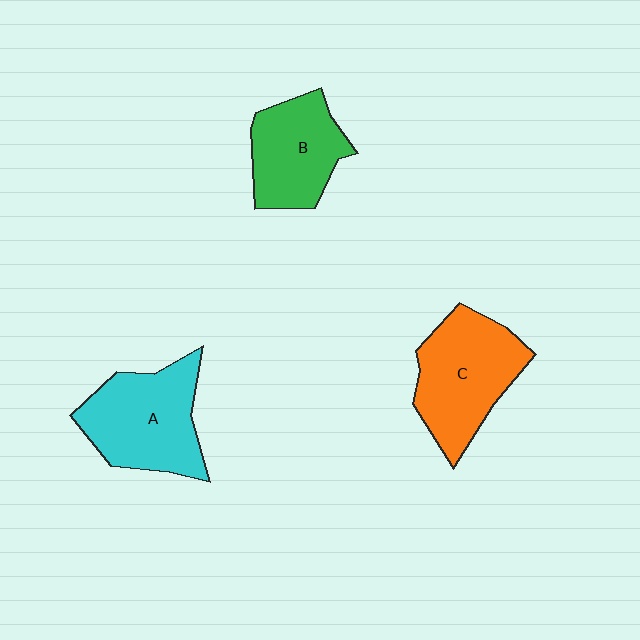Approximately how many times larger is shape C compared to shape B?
Approximately 1.2 times.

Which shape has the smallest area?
Shape B (green).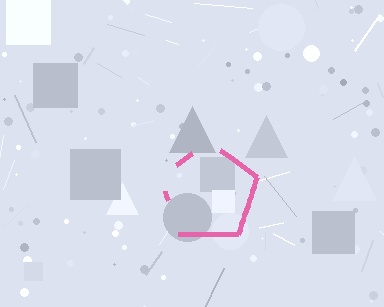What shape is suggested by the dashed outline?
The dashed outline suggests a pentagon.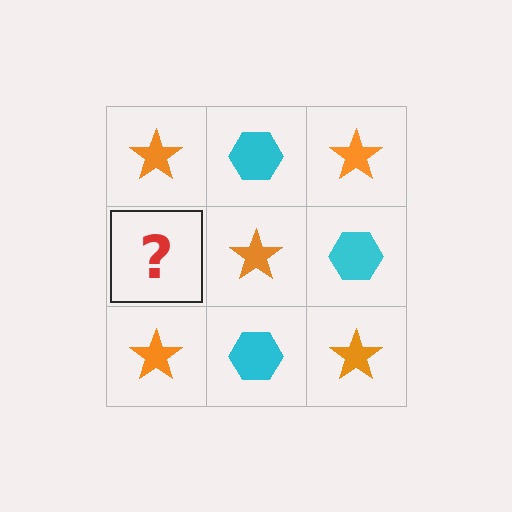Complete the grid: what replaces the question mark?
The question mark should be replaced with a cyan hexagon.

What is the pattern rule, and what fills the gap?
The rule is that it alternates orange star and cyan hexagon in a checkerboard pattern. The gap should be filled with a cyan hexagon.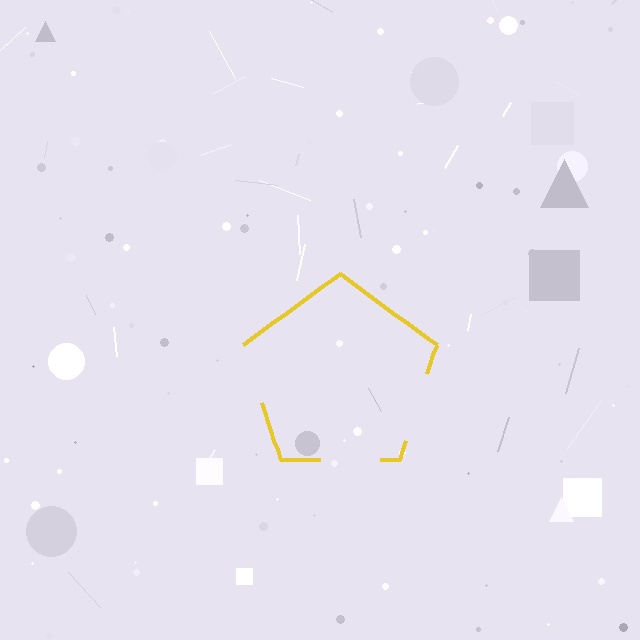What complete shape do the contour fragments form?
The contour fragments form a pentagon.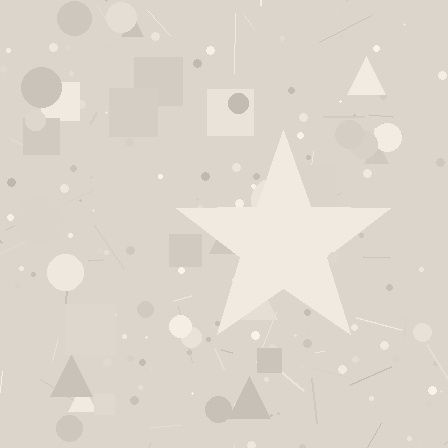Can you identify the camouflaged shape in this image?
The camouflaged shape is a star.